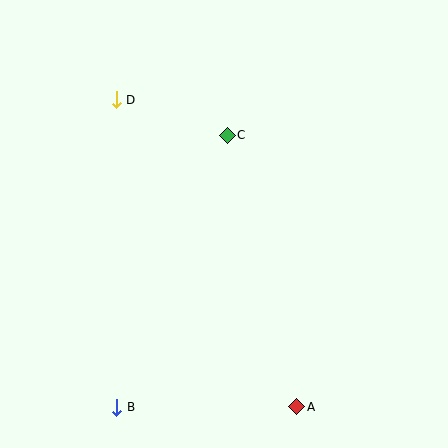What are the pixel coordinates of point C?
Point C is at (227, 135).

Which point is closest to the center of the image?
Point C at (227, 135) is closest to the center.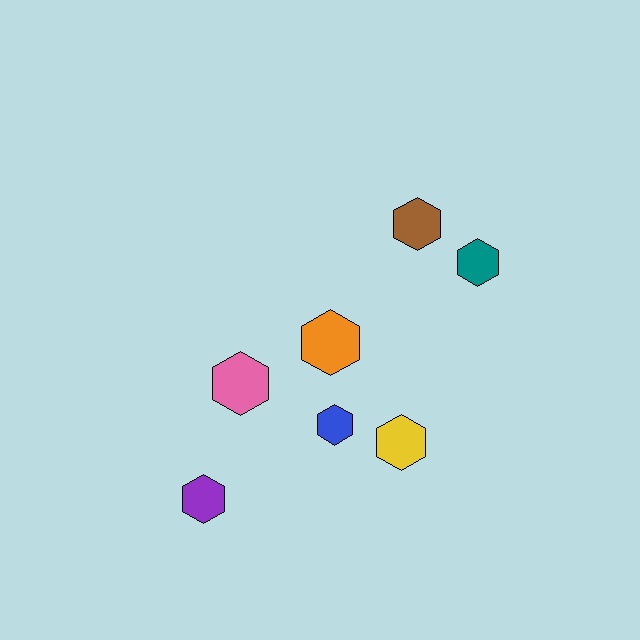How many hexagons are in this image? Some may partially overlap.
There are 7 hexagons.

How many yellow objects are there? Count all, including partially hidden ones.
There is 1 yellow object.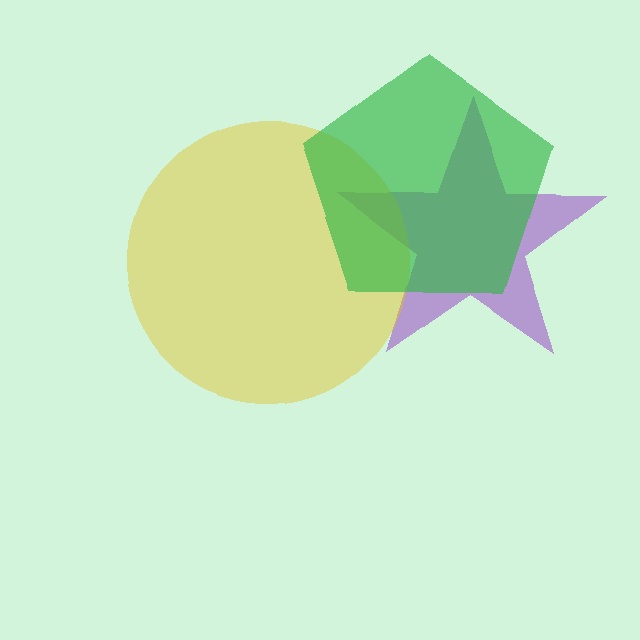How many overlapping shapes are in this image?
There are 3 overlapping shapes in the image.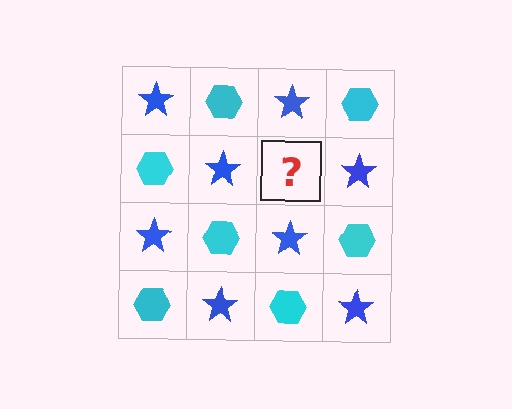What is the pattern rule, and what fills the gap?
The rule is that it alternates blue star and cyan hexagon in a checkerboard pattern. The gap should be filled with a cyan hexagon.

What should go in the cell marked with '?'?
The missing cell should contain a cyan hexagon.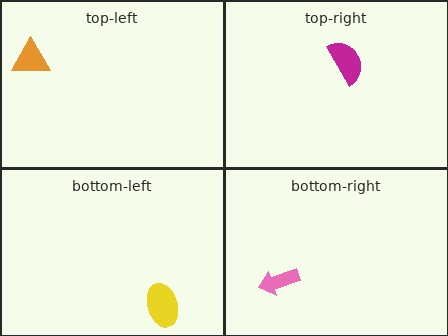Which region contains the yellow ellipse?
The bottom-left region.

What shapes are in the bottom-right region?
The pink arrow.